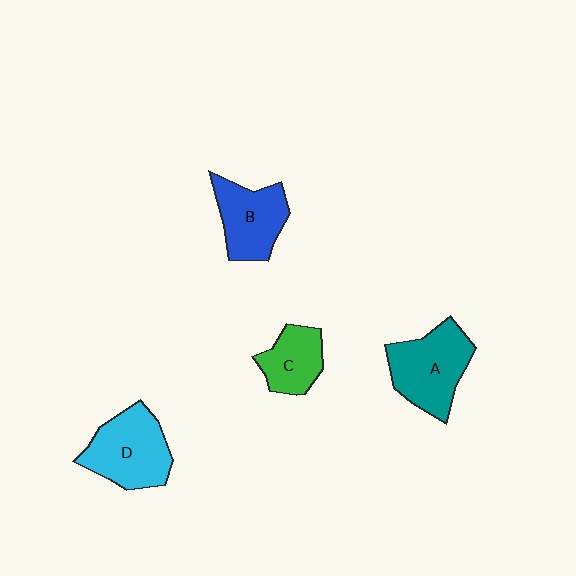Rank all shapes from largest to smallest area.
From largest to smallest: A (teal), D (cyan), B (blue), C (green).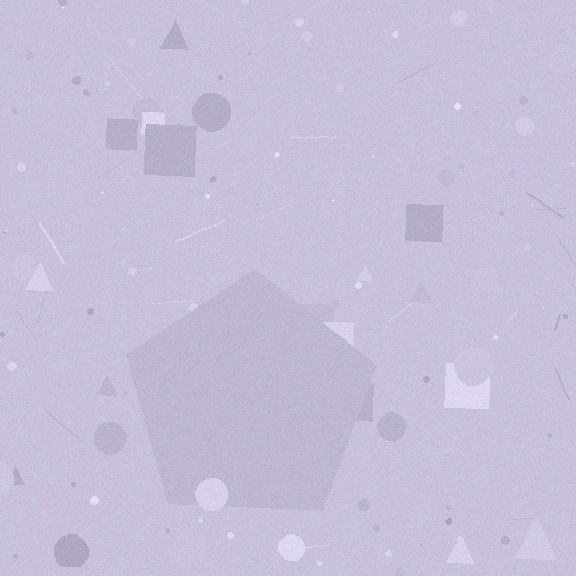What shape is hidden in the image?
A pentagon is hidden in the image.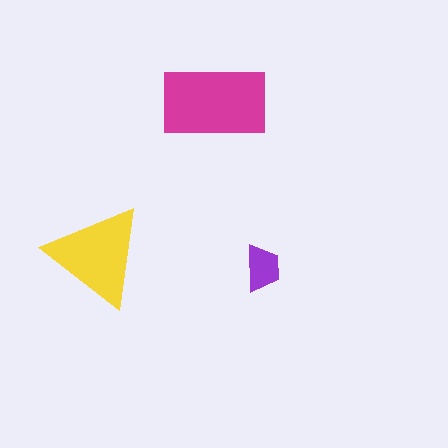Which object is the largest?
The magenta rectangle.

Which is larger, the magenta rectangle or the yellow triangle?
The magenta rectangle.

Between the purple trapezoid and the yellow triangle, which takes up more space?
The yellow triangle.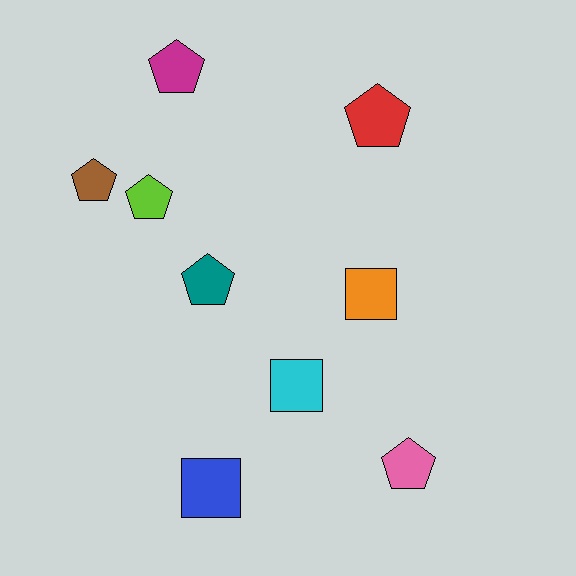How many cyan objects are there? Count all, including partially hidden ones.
There is 1 cyan object.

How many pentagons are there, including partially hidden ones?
There are 6 pentagons.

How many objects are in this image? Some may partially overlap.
There are 9 objects.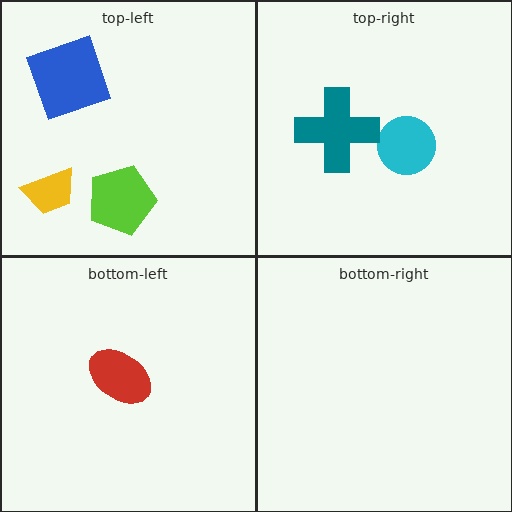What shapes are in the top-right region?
The cyan circle, the teal cross.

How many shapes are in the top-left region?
3.